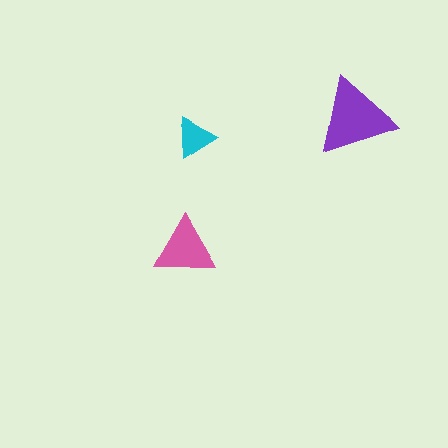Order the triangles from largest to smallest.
the purple one, the pink one, the cyan one.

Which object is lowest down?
The pink triangle is bottommost.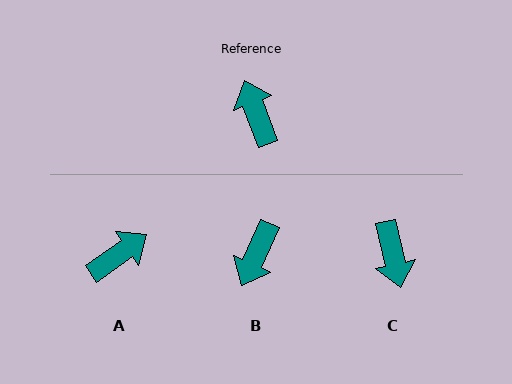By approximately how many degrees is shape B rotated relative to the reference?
Approximately 135 degrees counter-clockwise.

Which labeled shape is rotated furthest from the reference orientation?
C, about 172 degrees away.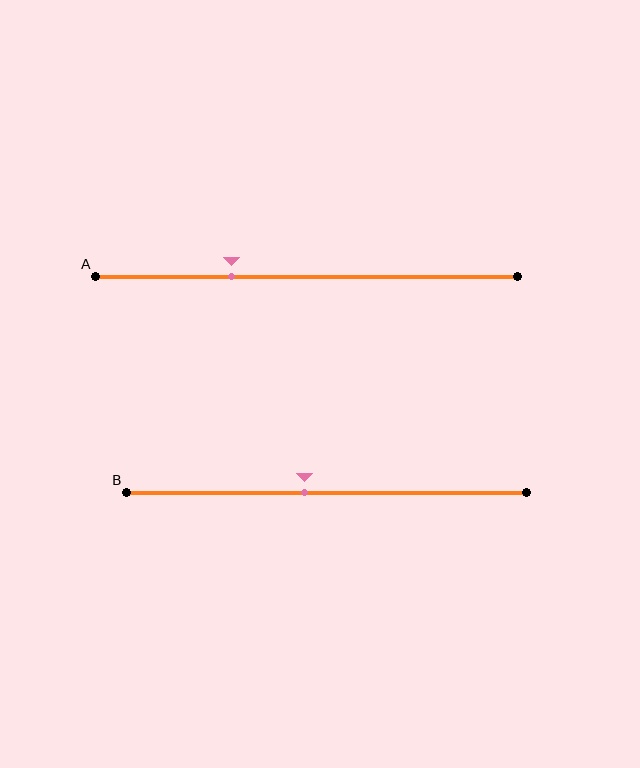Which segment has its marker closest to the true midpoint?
Segment B has its marker closest to the true midpoint.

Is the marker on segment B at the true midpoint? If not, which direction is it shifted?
No, the marker on segment B is shifted to the left by about 6% of the segment length.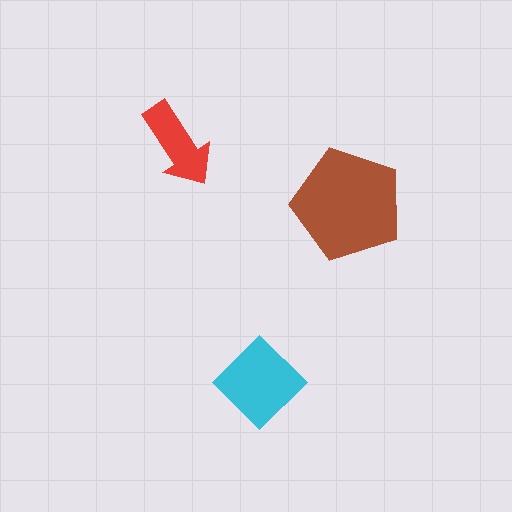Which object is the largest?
The brown pentagon.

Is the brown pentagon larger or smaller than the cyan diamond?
Larger.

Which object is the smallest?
The red arrow.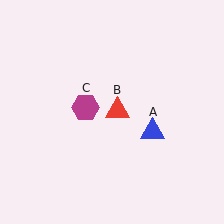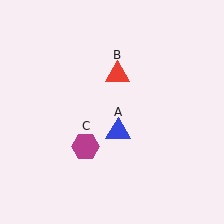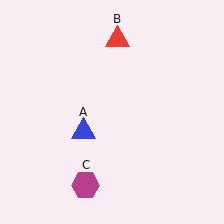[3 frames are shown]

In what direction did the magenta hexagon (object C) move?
The magenta hexagon (object C) moved down.